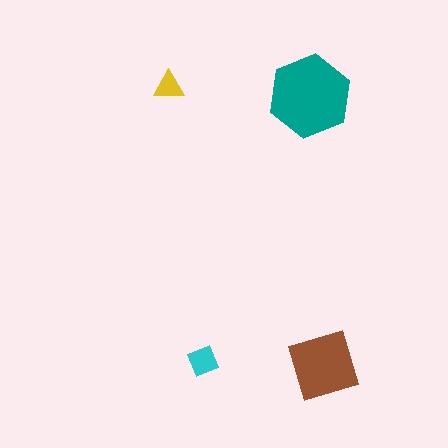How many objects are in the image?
There are 4 objects in the image.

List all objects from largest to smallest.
The teal hexagon, the brown square, the cyan diamond, the yellow triangle.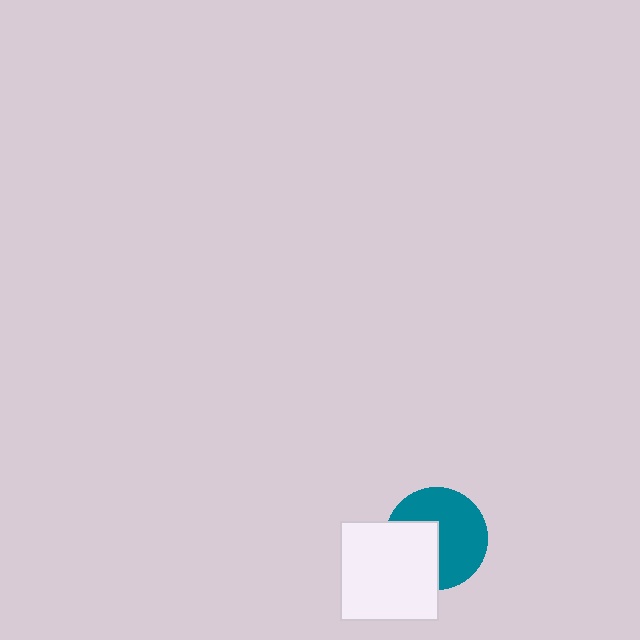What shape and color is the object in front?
The object in front is a white square.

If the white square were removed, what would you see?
You would see the complete teal circle.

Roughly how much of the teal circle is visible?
About half of it is visible (roughly 62%).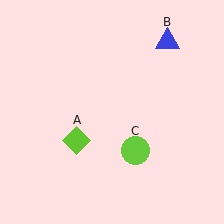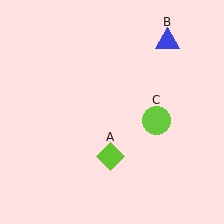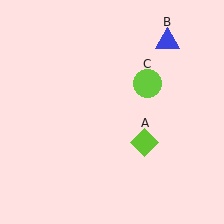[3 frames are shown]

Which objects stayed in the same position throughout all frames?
Blue triangle (object B) remained stationary.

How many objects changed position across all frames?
2 objects changed position: lime diamond (object A), lime circle (object C).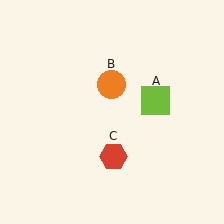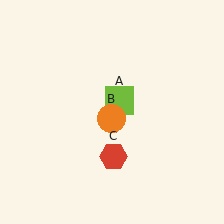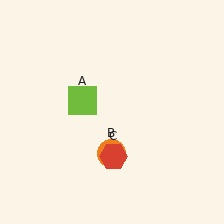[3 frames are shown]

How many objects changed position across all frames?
2 objects changed position: lime square (object A), orange circle (object B).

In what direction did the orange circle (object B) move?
The orange circle (object B) moved down.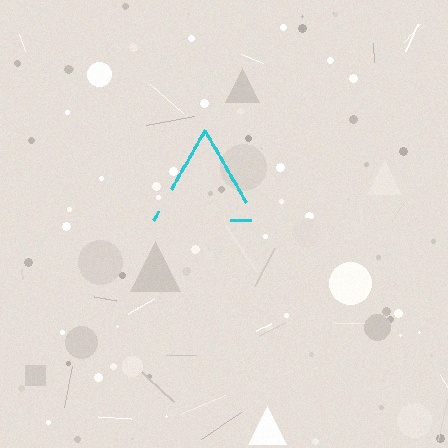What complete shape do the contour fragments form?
The contour fragments form a triangle.